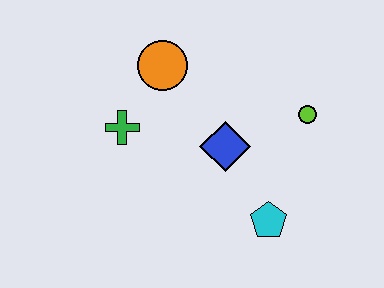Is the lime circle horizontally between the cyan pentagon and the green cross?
No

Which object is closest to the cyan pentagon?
The blue diamond is closest to the cyan pentagon.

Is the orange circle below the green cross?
No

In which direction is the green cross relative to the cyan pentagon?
The green cross is to the left of the cyan pentagon.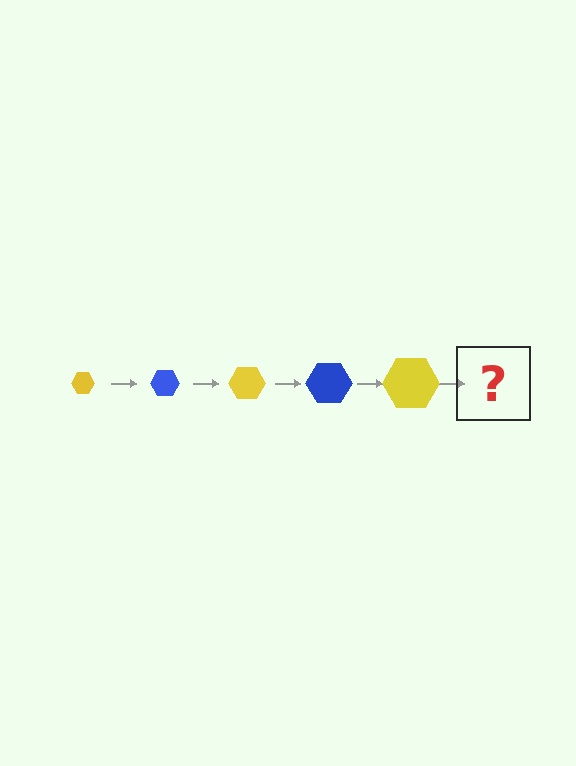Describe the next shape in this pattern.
It should be a blue hexagon, larger than the previous one.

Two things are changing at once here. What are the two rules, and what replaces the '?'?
The two rules are that the hexagon grows larger each step and the color cycles through yellow and blue. The '?' should be a blue hexagon, larger than the previous one.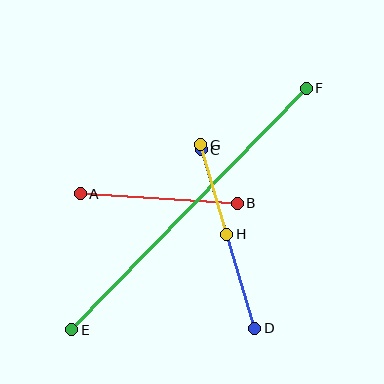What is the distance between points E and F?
The distance is approximately 336 pixels.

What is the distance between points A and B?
The distance is approximately 157 pixels.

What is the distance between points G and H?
The distance is approximately 94 pixels.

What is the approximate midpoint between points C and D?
The midpoint is at approximately (228, 239) pixels.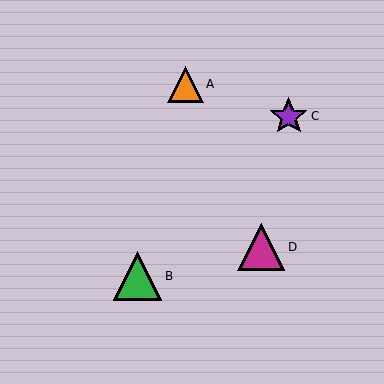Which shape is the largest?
The green triangle (labeled B) is the largest.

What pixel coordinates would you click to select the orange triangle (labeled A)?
Click at (185, 84) to select the orange triangle A.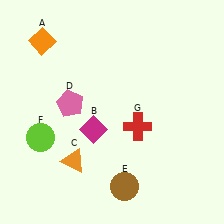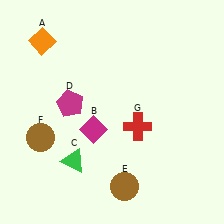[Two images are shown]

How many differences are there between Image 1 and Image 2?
There are 3 differences between the two images.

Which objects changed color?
C changed from orange to green. D changed from pink to magenta. F changed from lime to brown.